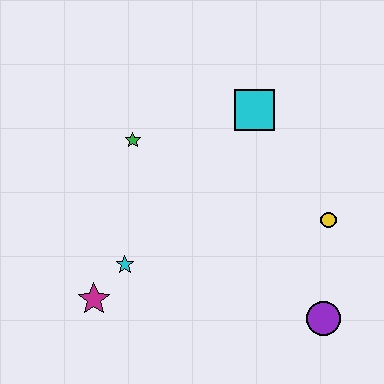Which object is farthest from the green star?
The purple circle is farthest from the green star.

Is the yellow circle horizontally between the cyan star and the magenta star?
No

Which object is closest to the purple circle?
The yellow circle is closest to the purple circle.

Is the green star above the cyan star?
Yes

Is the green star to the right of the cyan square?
No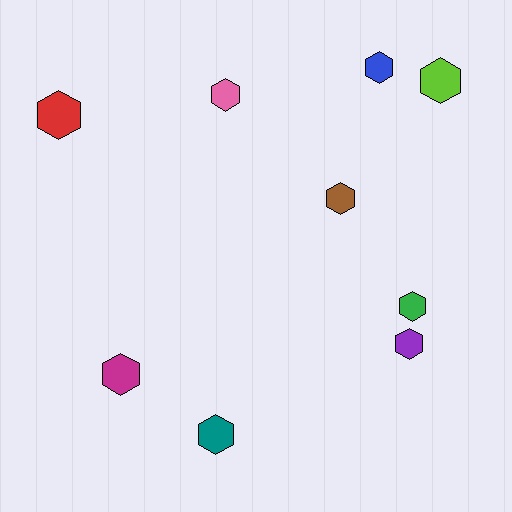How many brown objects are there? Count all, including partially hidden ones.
There is 1 brown object.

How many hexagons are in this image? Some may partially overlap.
There are 9 hexagons.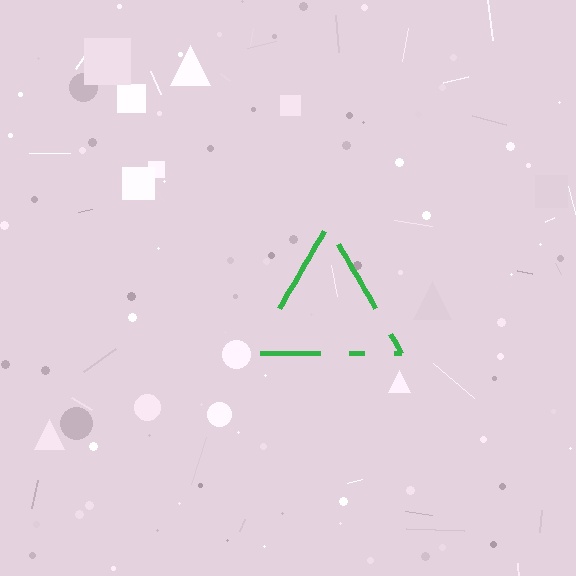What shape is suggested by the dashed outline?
The dashed outline suggests a triangle.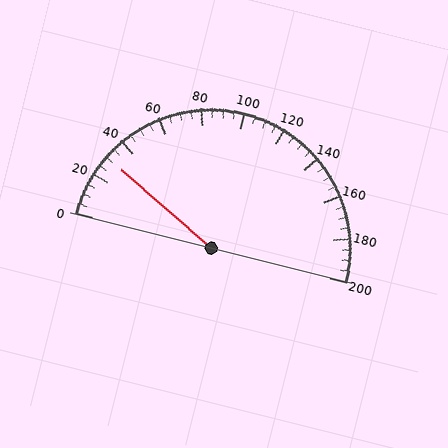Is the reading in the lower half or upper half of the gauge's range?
The reading is in the lower half of the range (0 to 200).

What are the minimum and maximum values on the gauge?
The gauge ranges from 0 to 200.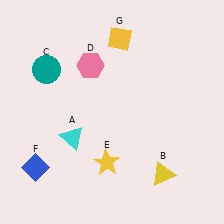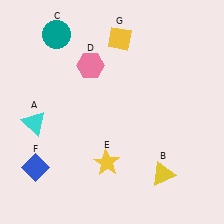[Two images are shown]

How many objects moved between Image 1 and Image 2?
2 objects moved between the two images.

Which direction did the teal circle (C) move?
The teal circle (C) moved up.